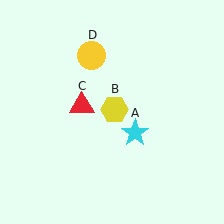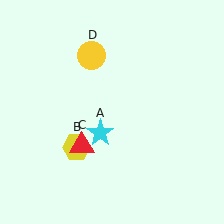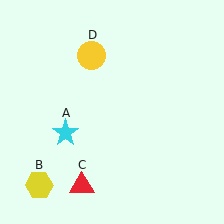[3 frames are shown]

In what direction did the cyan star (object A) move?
The cyan star (object A) moved left.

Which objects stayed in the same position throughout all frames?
Yellow circle (object D) remained stationary.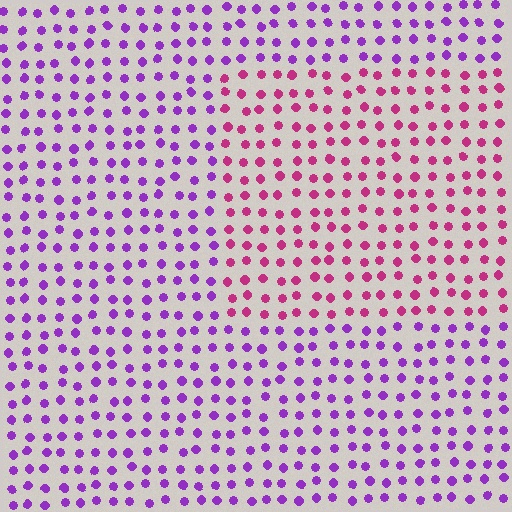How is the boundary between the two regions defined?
The boundary is defined purely by a slight shift in hue (about 45 degrees). Spacing, size, and orientation are identical on both sides.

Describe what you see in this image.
The image is filled with small purple elements in a uniform arrangement. A rectangle-shaped region is visible where the elements are tinted to a slightly different hue, forming a subtle color boundary.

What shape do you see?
I see a rectangle.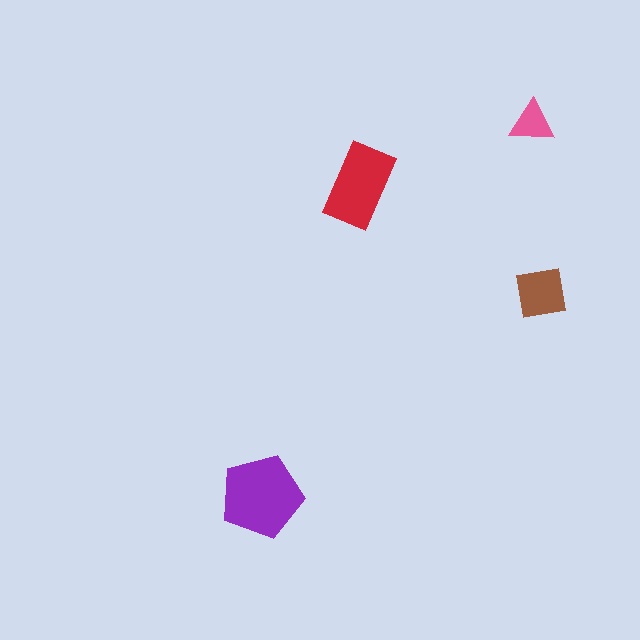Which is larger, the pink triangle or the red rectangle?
The red rectangle.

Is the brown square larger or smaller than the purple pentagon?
Smaller.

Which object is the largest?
The purple pentagon.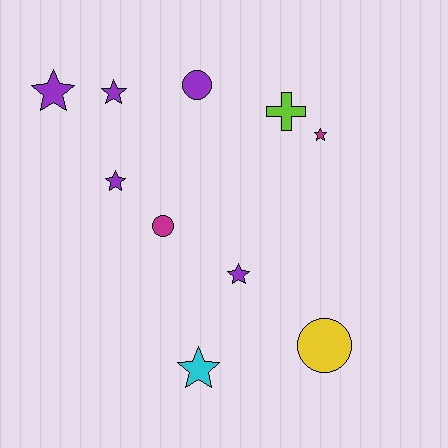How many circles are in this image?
There are 3 circles.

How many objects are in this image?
There are 10 objects.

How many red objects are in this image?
There are no red objects.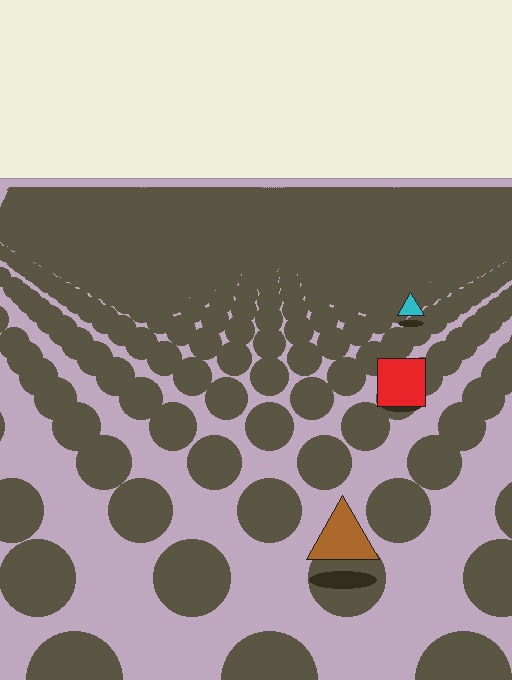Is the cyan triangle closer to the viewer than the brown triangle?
No. The brown triangle is closer — you can tell from the texture gradient: the ground texture is coarser near it.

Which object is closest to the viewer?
The brown triangle is closest. The texture marks near it are larger and more spread out.